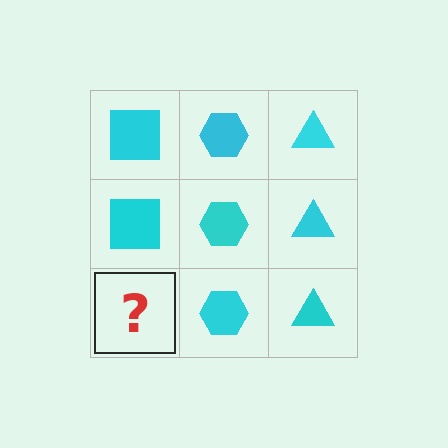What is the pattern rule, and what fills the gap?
The rule is that each column has a consistent shape. The gap should be filled with a cyan square.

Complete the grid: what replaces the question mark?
The question mark should be replaced with a cyan square.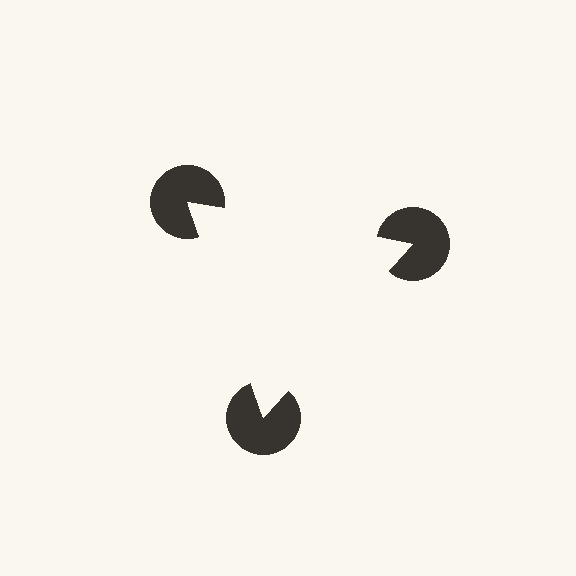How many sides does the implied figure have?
3 sides.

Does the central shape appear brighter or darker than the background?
It typically appears slightly brighter than the background, even though no actual brightness change is drawn.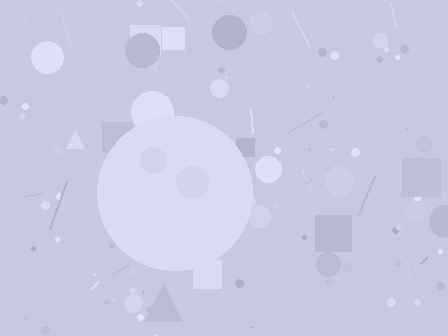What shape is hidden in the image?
A circle is hidden in the image.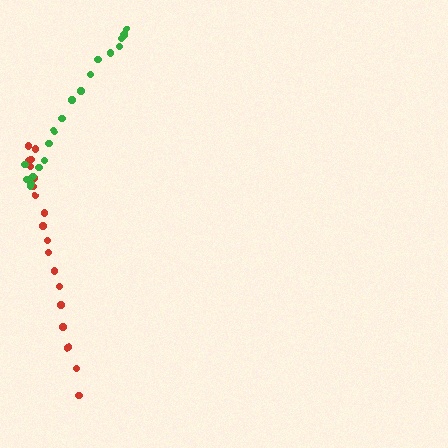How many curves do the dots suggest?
There are 2 distinct paths.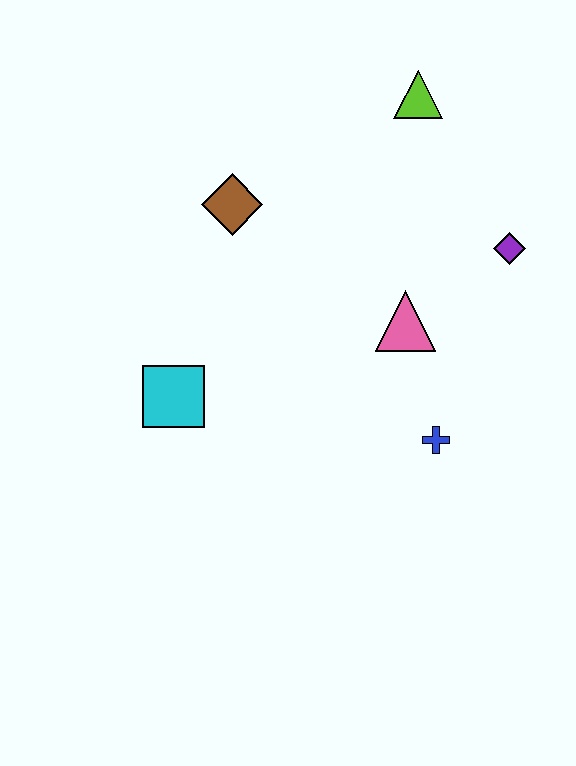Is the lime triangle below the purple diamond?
No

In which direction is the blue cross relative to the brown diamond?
The blue cross is below the brown diamond.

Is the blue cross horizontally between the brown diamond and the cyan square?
No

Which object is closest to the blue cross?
The pink triangle is closest to the blue cross.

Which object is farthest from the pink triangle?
The cyan square is farthest from the pink triangle.